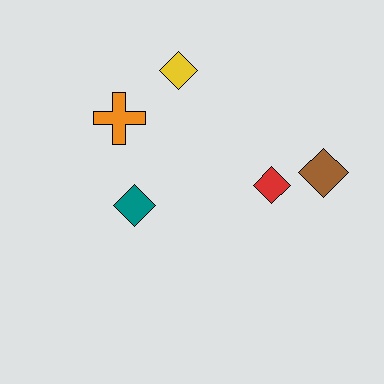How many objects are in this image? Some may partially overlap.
There are 5 objects.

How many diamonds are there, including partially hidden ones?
There are 4 diamonds.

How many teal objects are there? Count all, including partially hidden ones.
There is 1 teal object.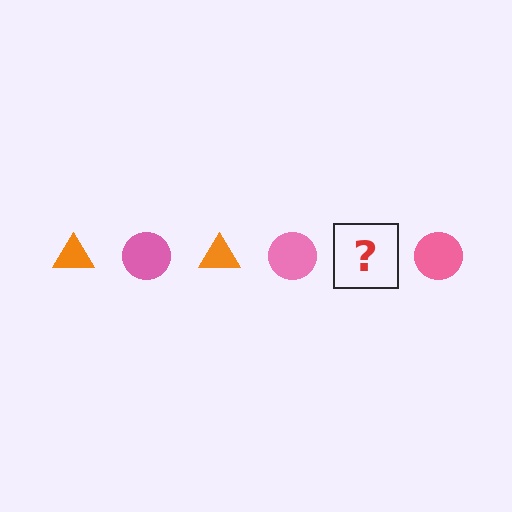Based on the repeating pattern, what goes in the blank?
The blank should be an orange triangle.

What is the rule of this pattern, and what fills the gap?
The rule is that the pattern alternates between orange triangle and pink circle. The gap should be filled with an orange triangle.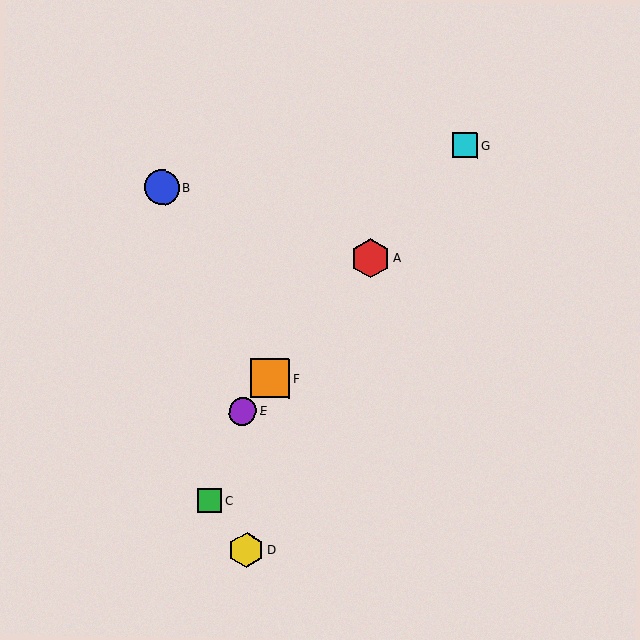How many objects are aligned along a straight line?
4 objects (A, E, F, G) are aligned along a straight line.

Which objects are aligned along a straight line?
Objects A, E, F, G are aligned along a straight line.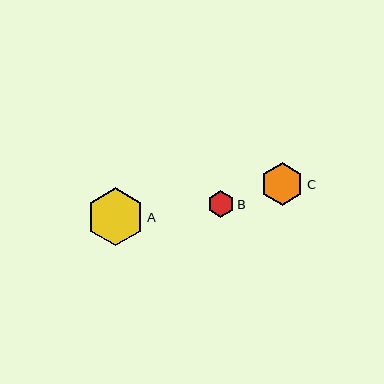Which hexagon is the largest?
Hexagon A is the largest with a size of approximately 58 pixels.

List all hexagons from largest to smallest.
From largest to smallest: A, C, B.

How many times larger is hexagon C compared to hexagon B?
Hexagon C is approximately 1.6 times the size of hexagon B.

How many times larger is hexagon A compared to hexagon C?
Hexagon A is approximately 1.3 times the size of hexagon C.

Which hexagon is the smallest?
Hexagon B is the smallest with a size of approximately 27 pixels.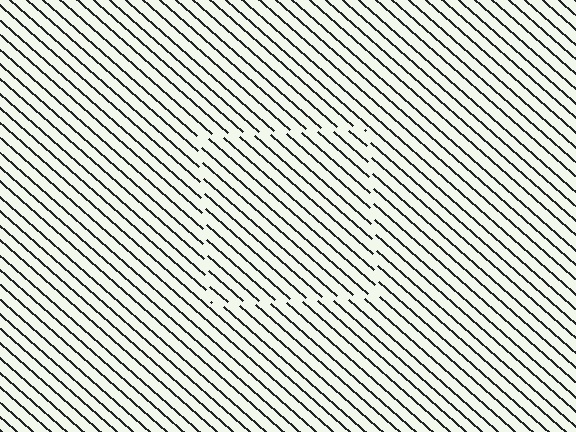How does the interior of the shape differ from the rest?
The interior of the shape contains the same grating, shifted by half a period — the contour is defined by the phase discontinuity where line-ends from the inner and outer gratings abut.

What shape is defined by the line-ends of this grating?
An illusory square. The interior of the shape contains the same grating, shifted by half a period — the contour is defined by the phase discontinuity where line-ends from the inner and outer gratings abut.